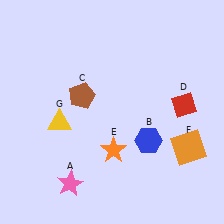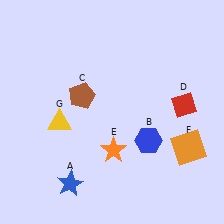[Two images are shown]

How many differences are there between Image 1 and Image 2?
There is 1 difference between the two images.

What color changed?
The star (A) changed from pink in Image 1 to blue in Image 2.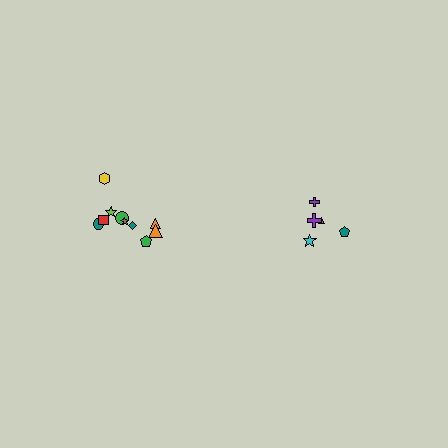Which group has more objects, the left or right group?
The left group.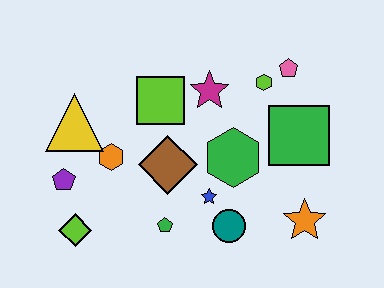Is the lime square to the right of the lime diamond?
Yes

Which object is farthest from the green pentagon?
The pink pentagon is farthest from the green pentagon.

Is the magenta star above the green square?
Yes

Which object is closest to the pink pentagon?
The lime hexagon is closest to the pink pentagon.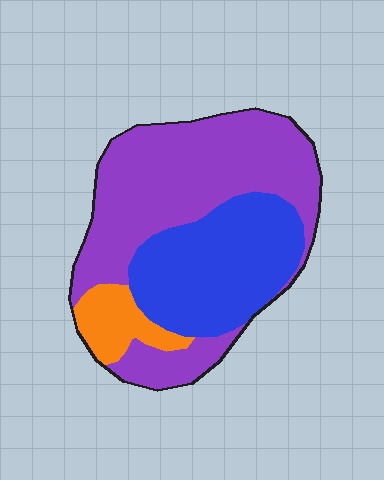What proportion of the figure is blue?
Blue takes up about one third (1/3) of the figure.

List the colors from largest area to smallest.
From largest to smallest: purple, blue, orange.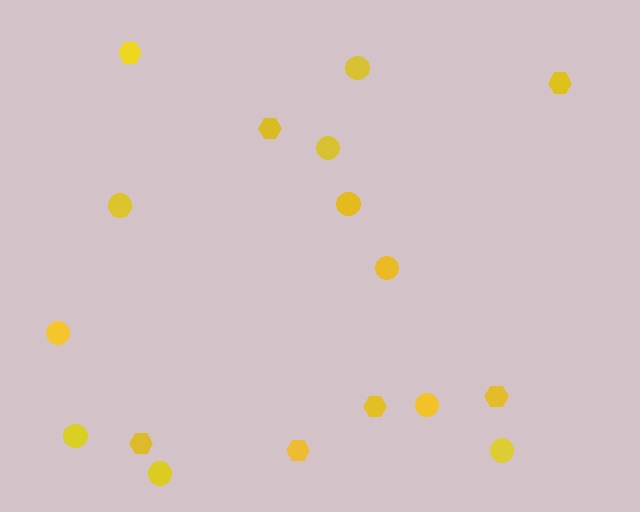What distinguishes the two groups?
There are 2 groups: one group of hexagons (7) and one group of circles (10).